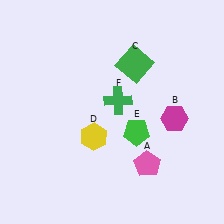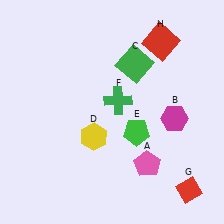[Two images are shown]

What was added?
A red diamond (G), a red square (H) were added in Image 2.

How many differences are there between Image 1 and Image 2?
There are 2 differences between the two images.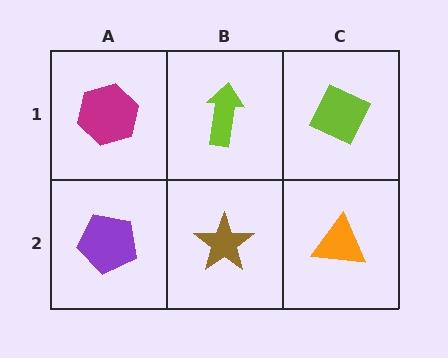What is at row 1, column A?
A magenta hexagon.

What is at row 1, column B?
A lime arrow.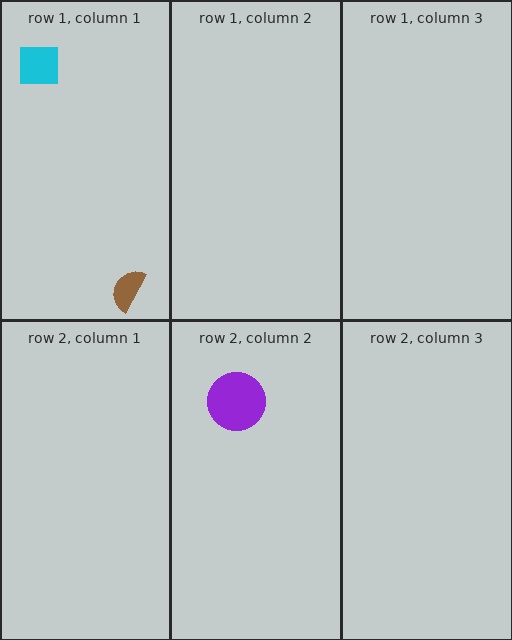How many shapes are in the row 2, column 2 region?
1.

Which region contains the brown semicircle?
The row 1, column 1 region.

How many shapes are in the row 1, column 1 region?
2.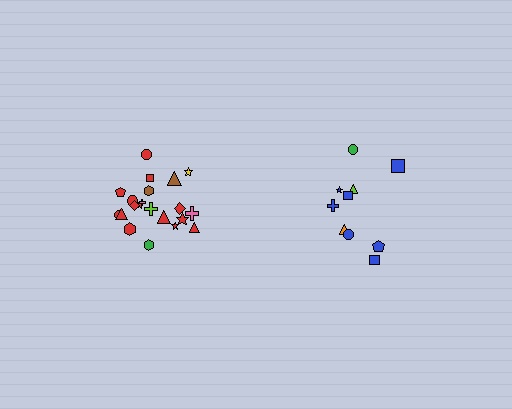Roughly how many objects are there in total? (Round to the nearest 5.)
Roughly 30 objects in total.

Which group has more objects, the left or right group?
The left group.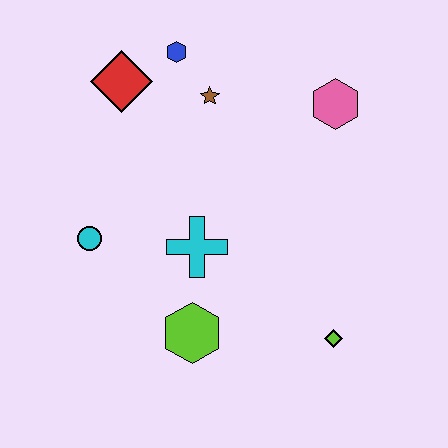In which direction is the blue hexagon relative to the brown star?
The blue hexagon is above the brown star.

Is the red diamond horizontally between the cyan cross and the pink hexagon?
No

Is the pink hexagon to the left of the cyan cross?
No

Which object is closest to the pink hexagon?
The brown star is closest to the pink hexagon.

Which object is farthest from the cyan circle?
The pink hexagon is farthest from the cyan circle.